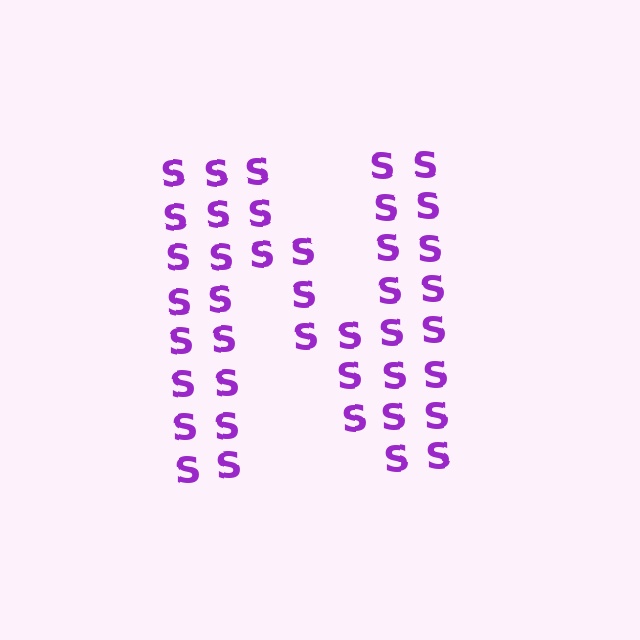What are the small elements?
The small elements are letter S's.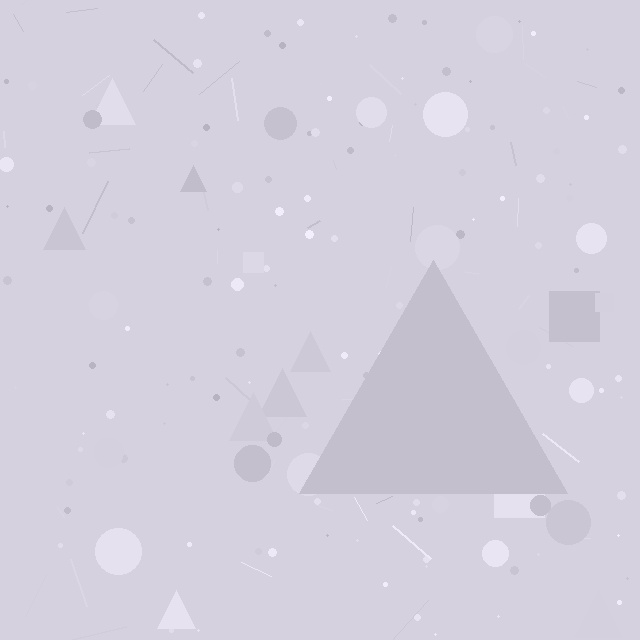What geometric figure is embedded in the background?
A triangle is embedded in the background.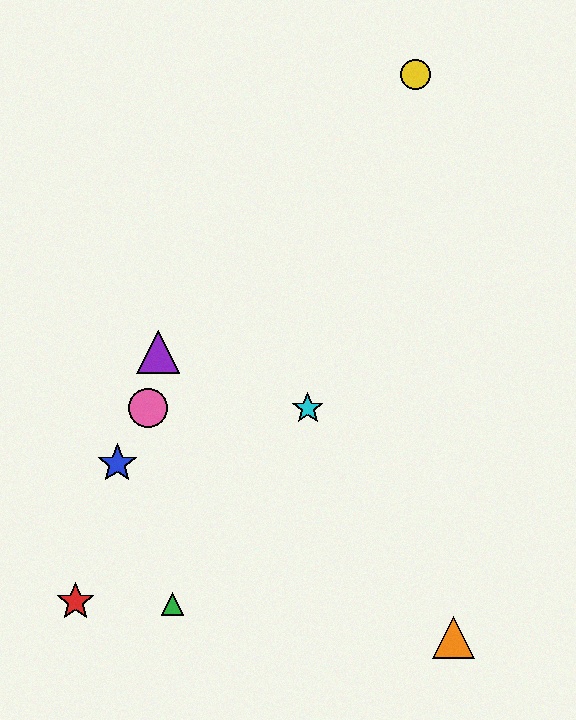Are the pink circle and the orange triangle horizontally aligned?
No, the pink circle is at y≈408 and the orange triangle is at y≈638.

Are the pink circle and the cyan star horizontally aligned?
Yes, both are at y≈408.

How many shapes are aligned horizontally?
2 shapes (the cyan star, the pink circle) are aligned horizontally.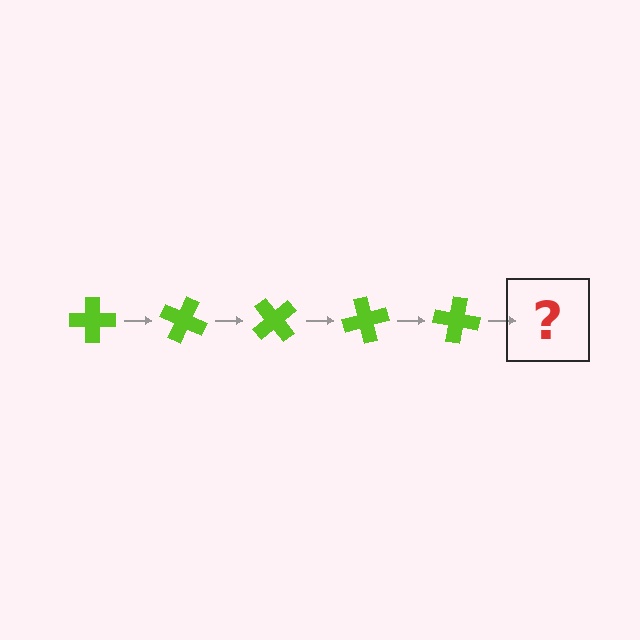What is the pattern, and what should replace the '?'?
The pattern is that the cross rotates 25 degrees each step. The '?' should be a lime cross rotated 125 degrees.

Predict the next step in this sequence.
The next step is a lime cross rotated 125 degrees.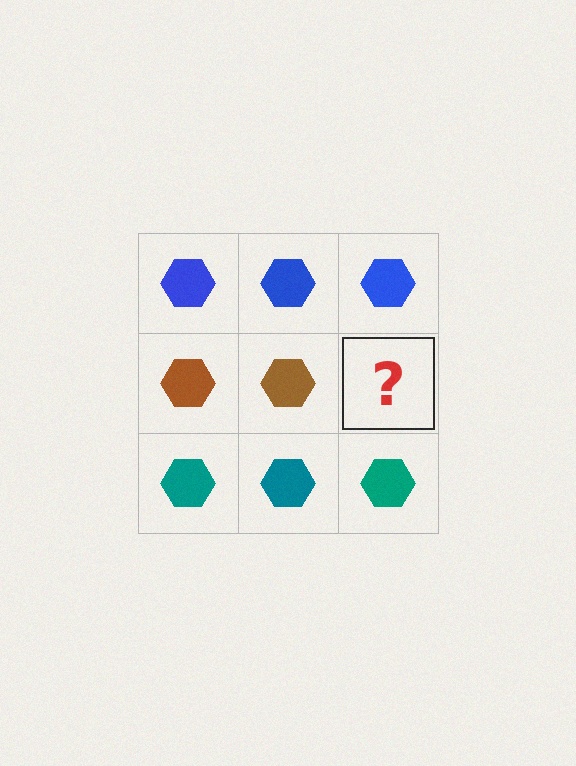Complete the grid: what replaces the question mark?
The question mark should be replaced with a brown hexagon.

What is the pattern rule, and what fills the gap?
The rule is that each row has a consistent color. The gap should be filled with a brown hexagon.